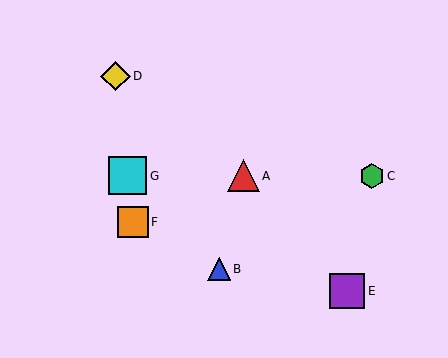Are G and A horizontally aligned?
Yes, both are at y≈176.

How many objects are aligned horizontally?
3 objects (A, C, G) are aligned horizontally.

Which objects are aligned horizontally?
Objects A, C, G are aligned horizontally.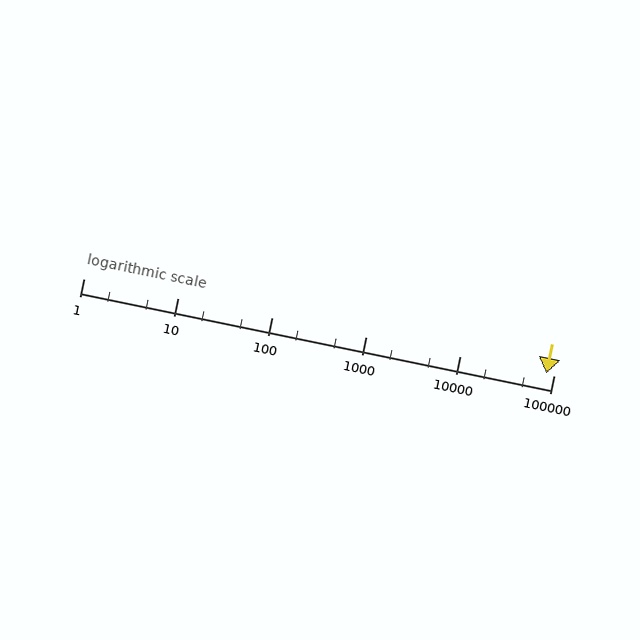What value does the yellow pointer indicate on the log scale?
The pointer indicates approximately 83000.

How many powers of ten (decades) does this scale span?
The scale spans 5 decades, from 1 to 100000.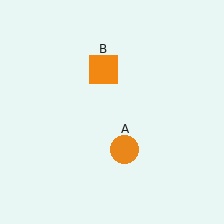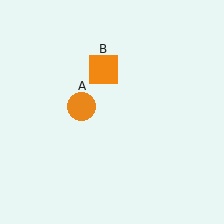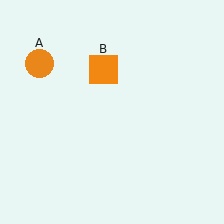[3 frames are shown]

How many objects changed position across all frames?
1 object changed position: orange circle (object A).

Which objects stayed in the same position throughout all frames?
Orange square (object B) remained stationary.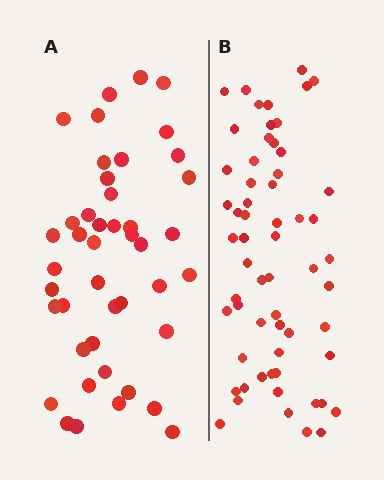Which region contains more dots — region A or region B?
Region B (the right region) has more dots.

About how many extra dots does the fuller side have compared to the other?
Region B has approximately 15 more dots than region A.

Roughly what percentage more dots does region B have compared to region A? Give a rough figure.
About 35% more.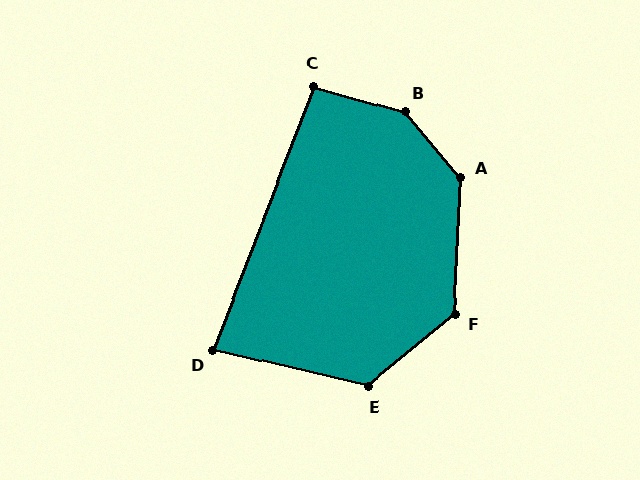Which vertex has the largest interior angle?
B, at approximately 146 degrees.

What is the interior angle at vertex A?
Approximately 137 degrees (obtuse).